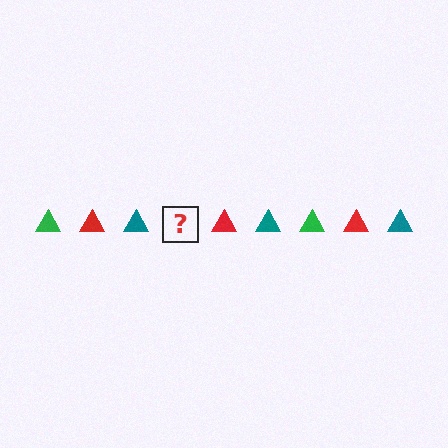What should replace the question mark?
The question mark should be replaced with a green triangle.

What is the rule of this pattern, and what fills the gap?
The rule is that the pattern cycles through green, red, teal triangles. The gap should be filled with a green triangle.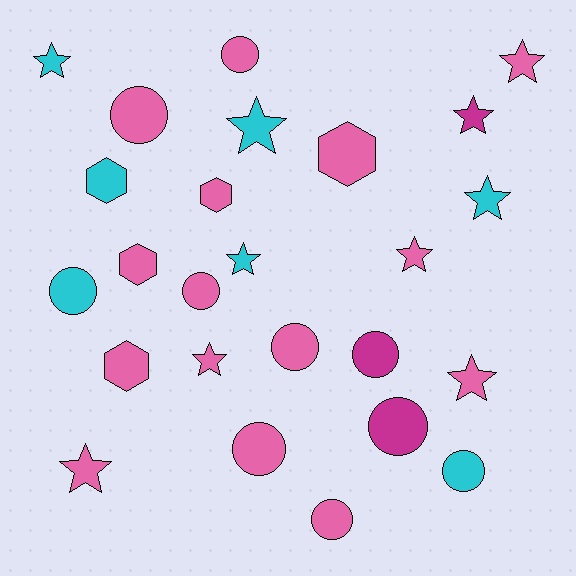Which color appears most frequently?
Pink, with 15 objects.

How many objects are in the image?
There are 25 objects.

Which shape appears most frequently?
Star, with 10 objects.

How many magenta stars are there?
There is 1 magenta star.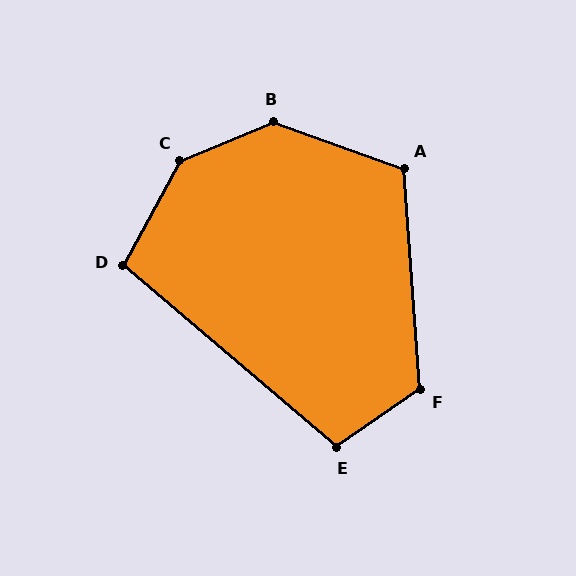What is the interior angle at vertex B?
Approximately 138 degrees (obtuse).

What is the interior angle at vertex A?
Approximately 114 degrees (obtuse).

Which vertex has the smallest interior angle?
D, at approximately 102 degrees.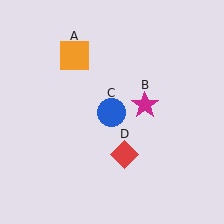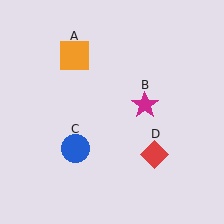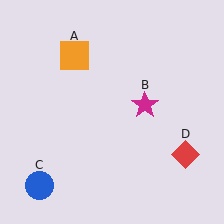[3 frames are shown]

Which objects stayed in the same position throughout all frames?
Orange square (object A) and magenta star (object B) remained stationary.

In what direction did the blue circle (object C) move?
The blue circle (object C) moved down and to the left.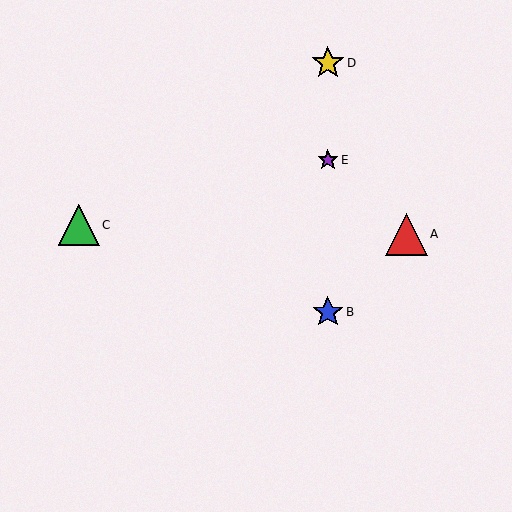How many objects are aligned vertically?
3 objects (B, D, E) are aligned vertically.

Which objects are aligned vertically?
Objects B, D, E are aligned vertically.